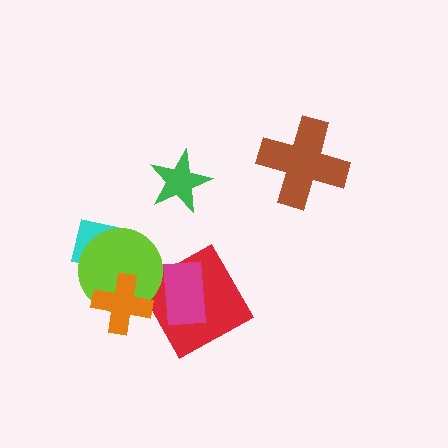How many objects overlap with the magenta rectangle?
1 object overlaps with the magenta rectangle.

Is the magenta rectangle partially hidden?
No, no other shape covers it.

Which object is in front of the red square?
The magenta rectangle is in front of the red square.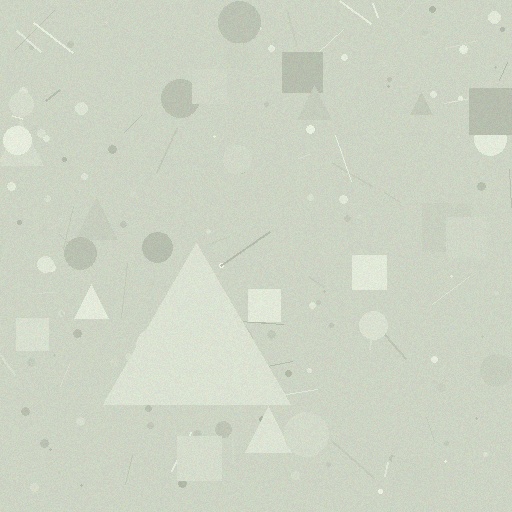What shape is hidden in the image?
A triangle is hidden in the image.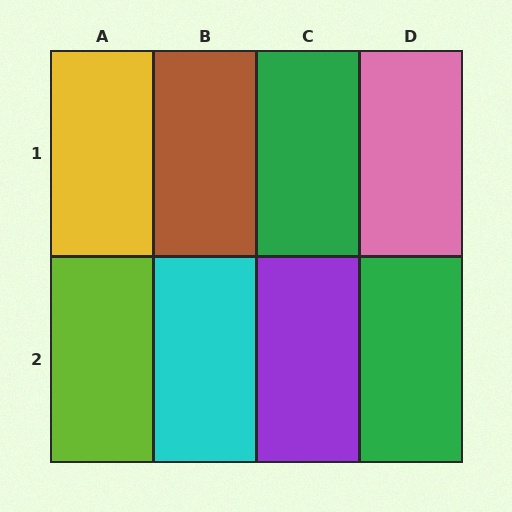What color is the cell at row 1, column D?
Pink.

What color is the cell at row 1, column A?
Yellow.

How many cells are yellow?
1 cell is yellow.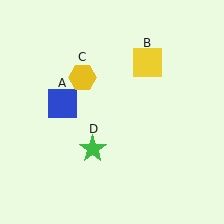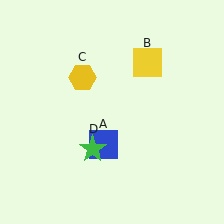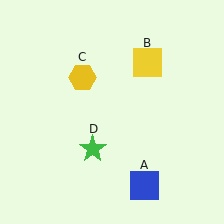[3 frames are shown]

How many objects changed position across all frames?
1 object changed position: blue square (object A).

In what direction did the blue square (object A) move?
The blue square (object A) moved down and to the right.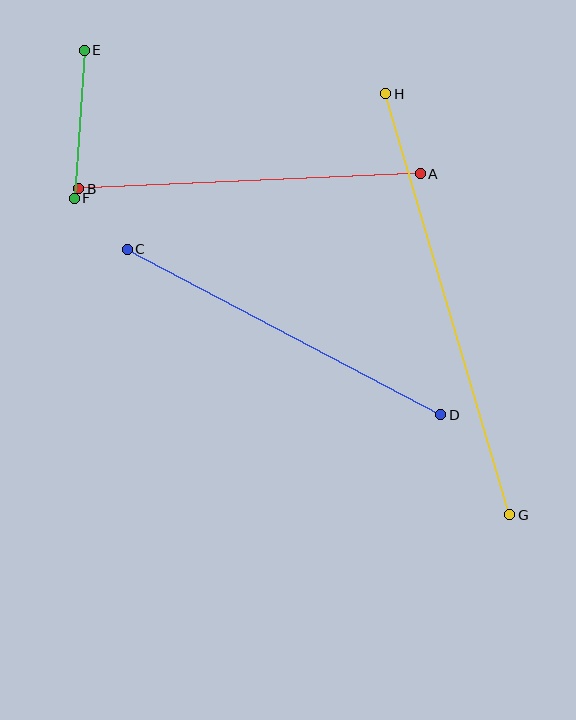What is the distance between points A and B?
The distance is approximately 342 pixels.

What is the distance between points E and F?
The distance is approximately 149 pixels.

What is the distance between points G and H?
The distance is approximately 439 pixels.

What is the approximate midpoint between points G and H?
The midpoint is at approximately (448, 304) pixels.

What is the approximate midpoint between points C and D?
The midpoint is at approximately (284, 332) pixels.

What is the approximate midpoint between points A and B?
The midpoint is at approximately (249, 181) pixels.